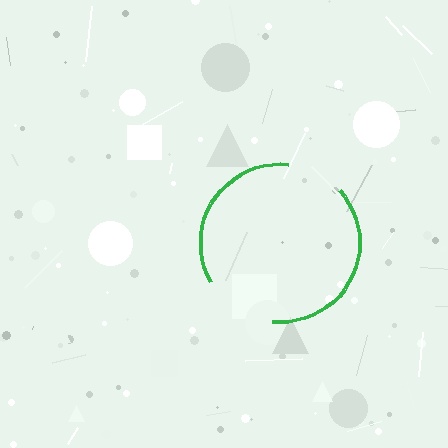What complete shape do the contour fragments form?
The contour fragments form a circle.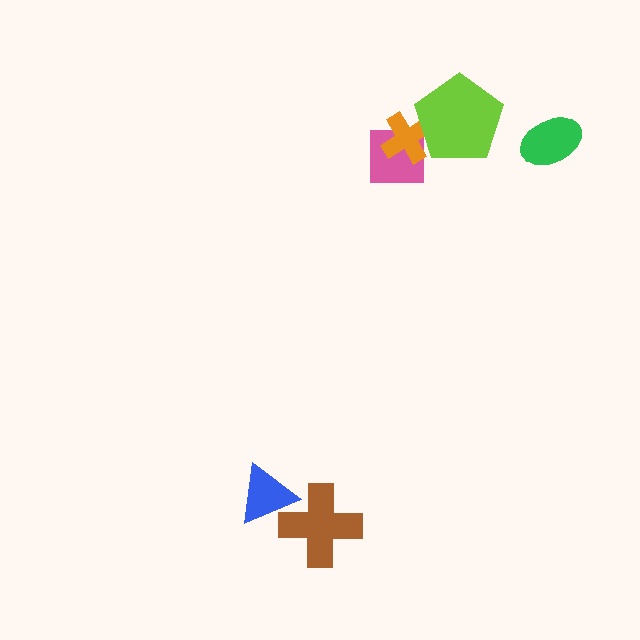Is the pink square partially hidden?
Yes, it is partially covered by another shape.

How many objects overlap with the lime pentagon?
1 object overlaps with the lime pentagon.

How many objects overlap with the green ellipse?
0 objects overlap with the green ellipse.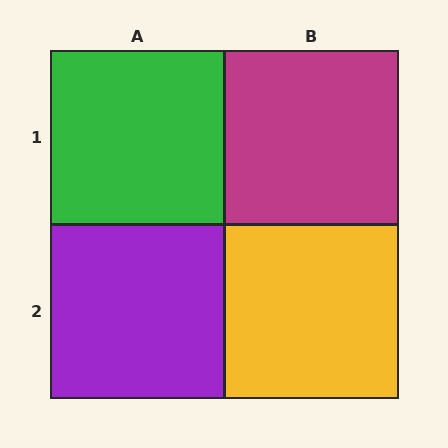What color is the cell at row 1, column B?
Magenta.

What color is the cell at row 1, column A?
Green.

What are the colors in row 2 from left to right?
Purple, yellow.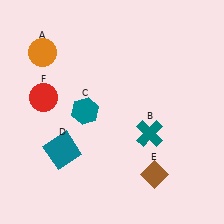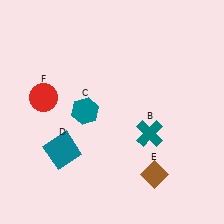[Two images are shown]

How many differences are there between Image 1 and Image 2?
There is 1 difference between the two images.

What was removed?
The orange circle (A) was removed in Image 2.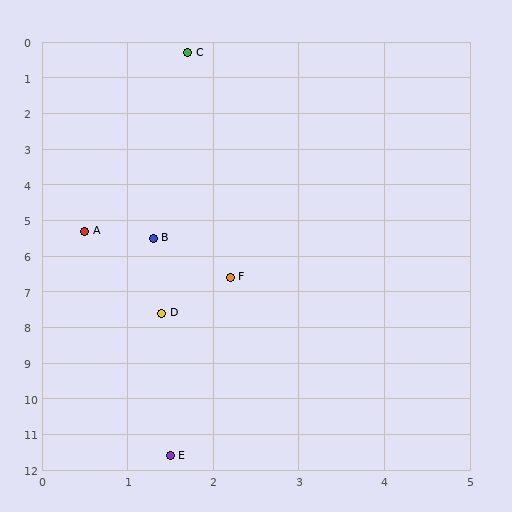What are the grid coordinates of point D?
Point D is at approximately (1.4, 7.6).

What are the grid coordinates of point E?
Point E is at approximately (1.5, 11.6).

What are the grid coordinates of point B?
Point B is at approximately (1.3, 5.5).